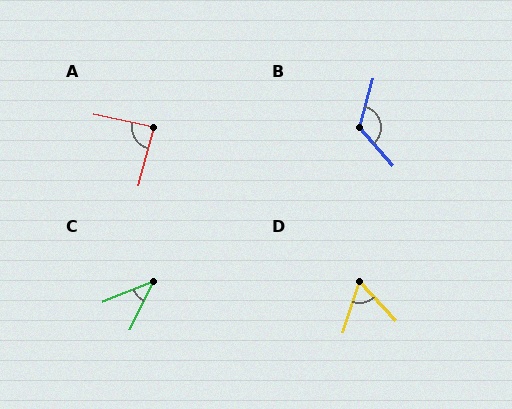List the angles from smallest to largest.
C (42°), D (62°), A (87°), B (123°).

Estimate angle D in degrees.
Approximately 62 degrees.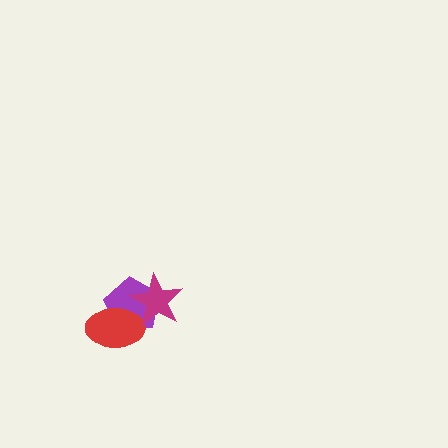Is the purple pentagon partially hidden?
Yes, it is partially covered by another shape.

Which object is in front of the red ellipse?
The magenta star is in front of the red ellipse.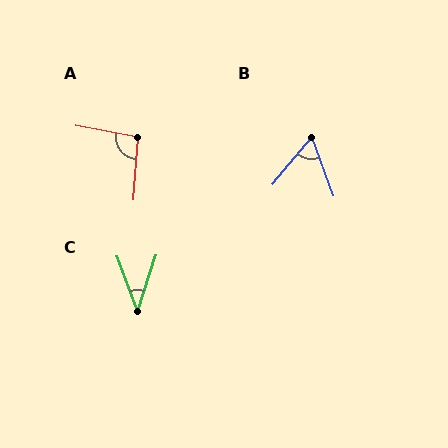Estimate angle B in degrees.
Approximately 60 degrees.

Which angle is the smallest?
C, at approximately 39 degrees.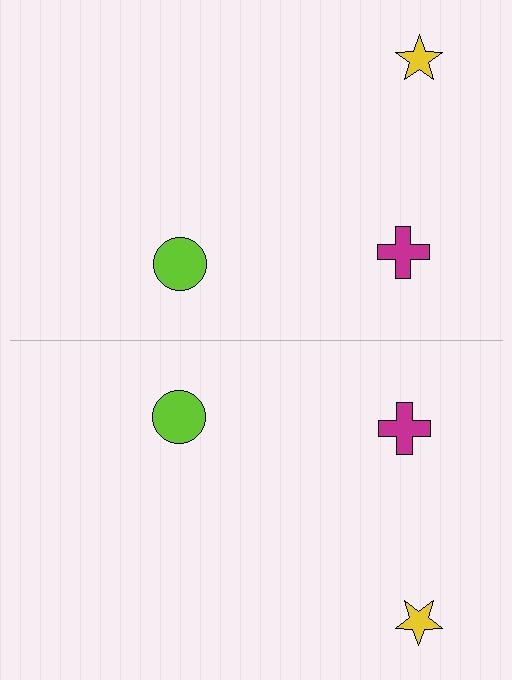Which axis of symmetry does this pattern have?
The pattern has a horizontal axis of symmetry running through the center of the image.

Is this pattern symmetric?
Yes, this pattern has bilateral (reflection) symmetry.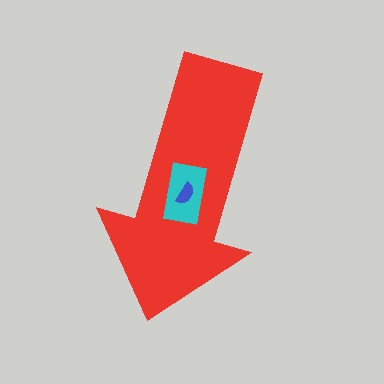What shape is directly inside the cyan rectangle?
The blue semicircle.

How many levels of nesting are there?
3.